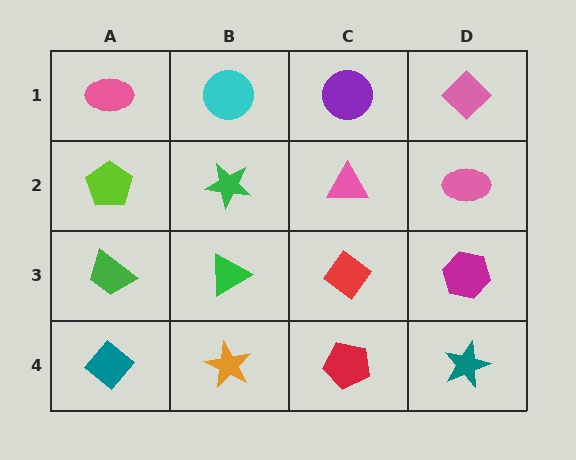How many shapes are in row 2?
4 shapes.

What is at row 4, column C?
A red pentagon.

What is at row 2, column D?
A pink ellipse.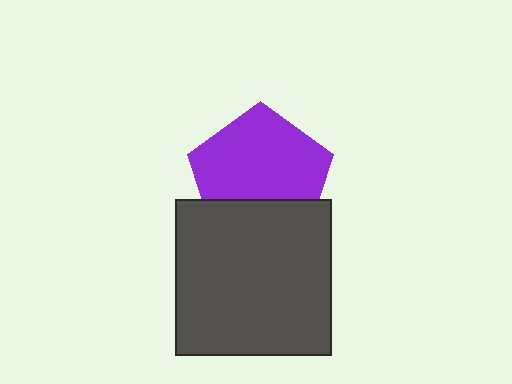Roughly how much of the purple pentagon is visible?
Most of it is visible (roughly 69%).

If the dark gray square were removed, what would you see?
You would see the complete purple pentagon.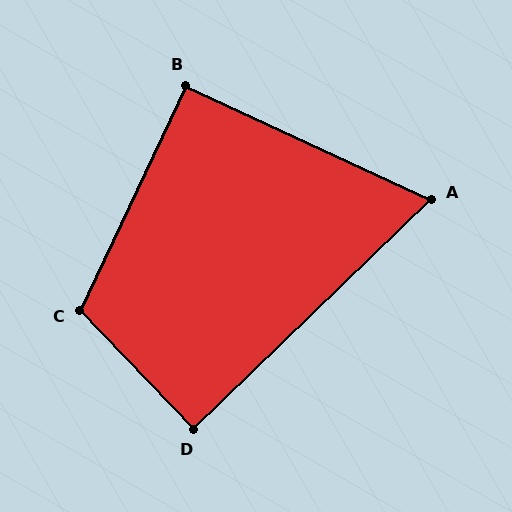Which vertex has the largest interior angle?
C, at approximately 111 degrees.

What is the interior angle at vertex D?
Approximately 90 degrees (approximately right).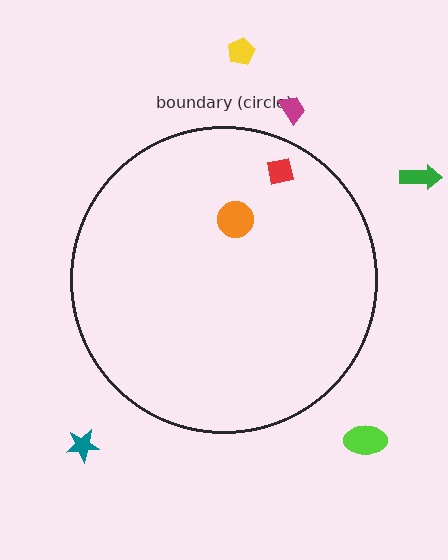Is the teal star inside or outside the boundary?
Outside.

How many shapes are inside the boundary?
2 inside, 5 outside.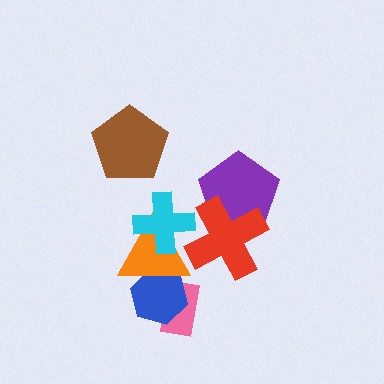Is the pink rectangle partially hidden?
Yes, it is partially covered by another shape.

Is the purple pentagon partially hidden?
Yes, it is partially covered by another shape.